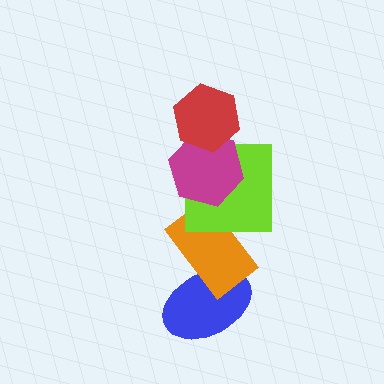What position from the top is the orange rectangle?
The orange rectangle is 4th from the top.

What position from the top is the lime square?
The lime square is 3rd from the top.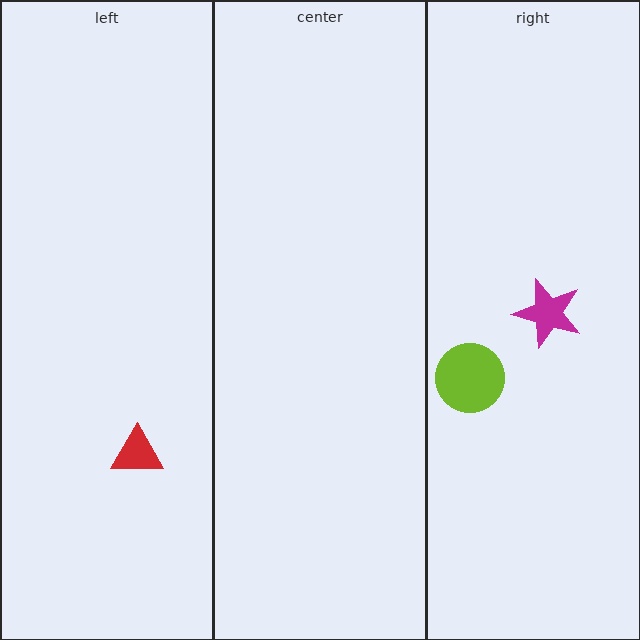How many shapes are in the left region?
1.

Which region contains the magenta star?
The right region.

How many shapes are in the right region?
2.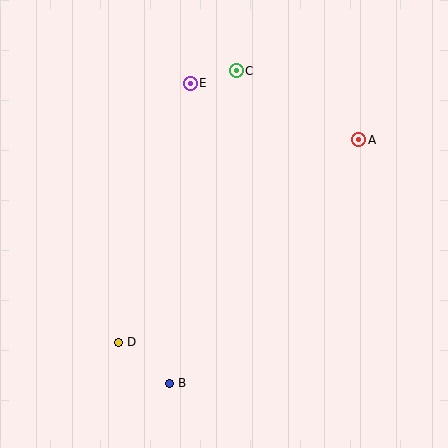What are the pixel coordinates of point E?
Point E is at (190, 83).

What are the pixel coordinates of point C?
Point C is at (236, 71).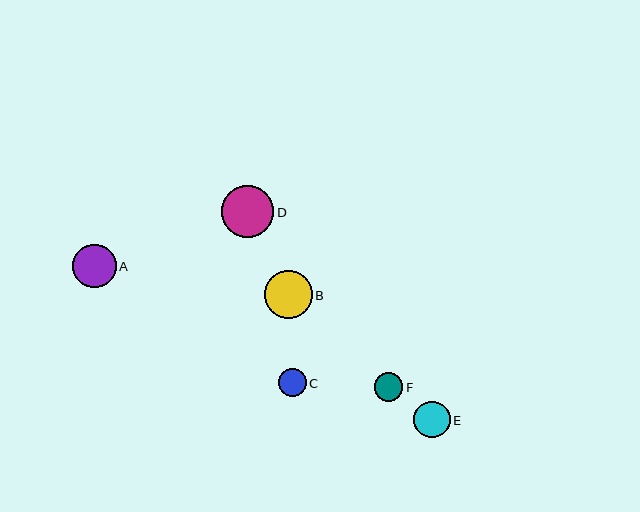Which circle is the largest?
Circle D is the largest with a size of approximately 52 pixels.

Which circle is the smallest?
Circle C is the smallest with a size of approximately 28 pixels.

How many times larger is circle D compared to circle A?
Circle D is approximately 1.2 times the size of circle A.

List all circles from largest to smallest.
From largest to smallest: D, B, A, E, F, C.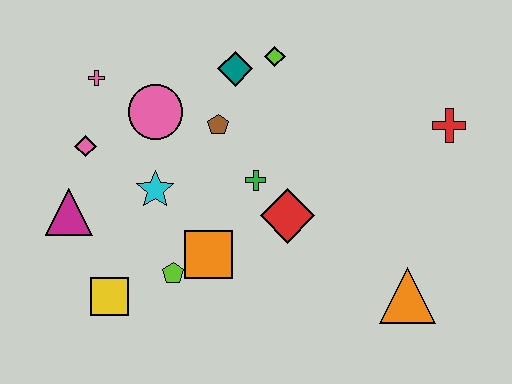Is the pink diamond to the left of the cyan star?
Yes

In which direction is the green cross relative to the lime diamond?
The green cross is below the lime diamond.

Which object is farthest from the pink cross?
The orange triangle is farthest from the pink cross.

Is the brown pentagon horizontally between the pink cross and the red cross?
Yes